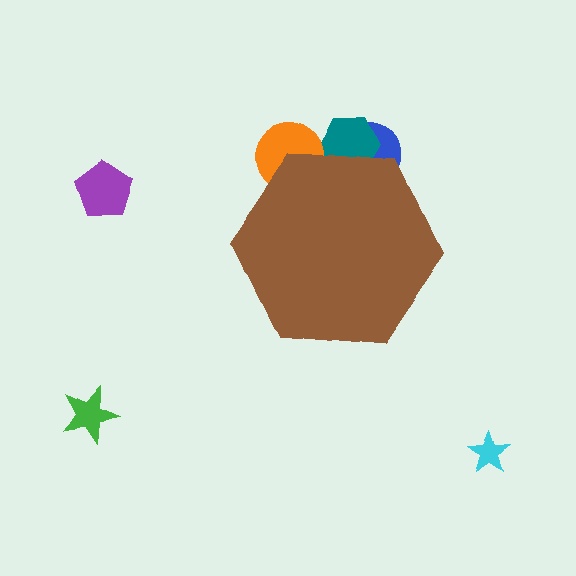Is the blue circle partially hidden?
Yes, the blue circle is partially hidden behind the brown hexagon.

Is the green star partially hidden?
No, the green star is fully visible.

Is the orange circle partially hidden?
Yes, the orange circle is partially hidden behind the brown hexagon.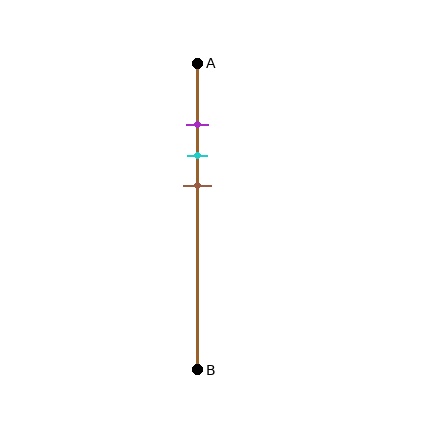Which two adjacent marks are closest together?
The purple and cyan marks are the closest adjacent pair.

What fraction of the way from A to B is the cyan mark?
The cyan mark is approximately 30% (0.3) of the way from A to B.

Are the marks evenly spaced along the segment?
Yes, the marks are approximately evenly spaced.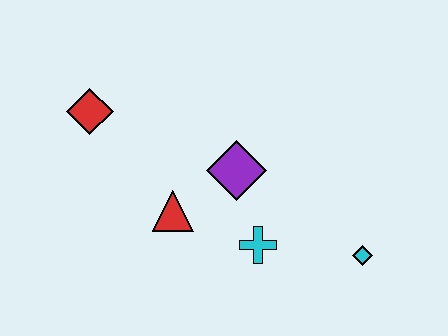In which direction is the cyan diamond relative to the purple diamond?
The cyan diamond is to the right of the purple diamond.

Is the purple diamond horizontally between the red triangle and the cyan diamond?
Yes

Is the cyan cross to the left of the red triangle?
No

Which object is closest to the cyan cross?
The purple diamond is closest to the cyan cross.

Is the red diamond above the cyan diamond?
Yes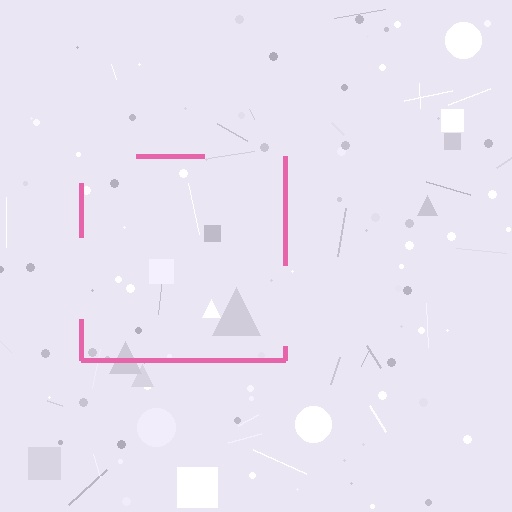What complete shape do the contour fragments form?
The contour fragments form a square.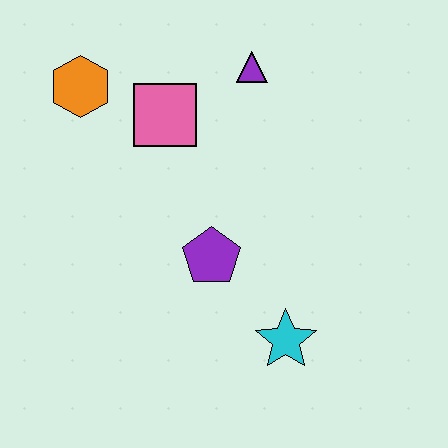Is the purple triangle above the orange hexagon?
Yes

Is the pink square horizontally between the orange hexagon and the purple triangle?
Yes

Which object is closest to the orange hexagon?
The pink square is closest to the orange hexagon.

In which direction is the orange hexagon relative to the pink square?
The orange hexagon is to the left of the pink square.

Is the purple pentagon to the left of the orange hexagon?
No